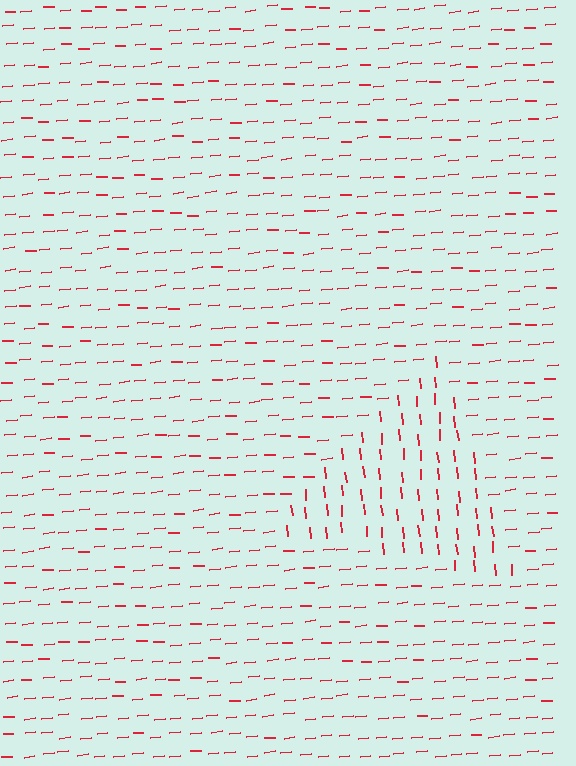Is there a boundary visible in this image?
Yes, there is a texture boundary formed by a change in line orientation.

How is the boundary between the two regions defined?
The boundary is defined purely by a change in line orientation (approximately 90 degrees difference). All lines are the same color and thickness.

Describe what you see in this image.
The image is filled with small red line segments. A triangle region in the image has lines oriented differently from the surrounding lines, creating a visible texture boundary.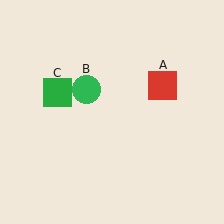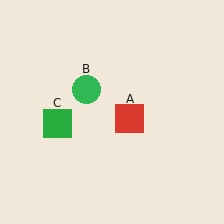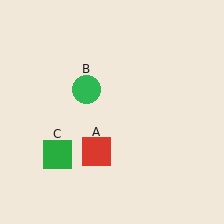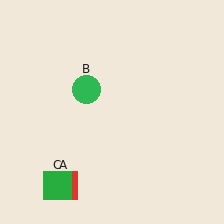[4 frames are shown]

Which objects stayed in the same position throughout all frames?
Green circle (object B) remained stationary.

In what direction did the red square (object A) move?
The red square (object A) moved down and to the left.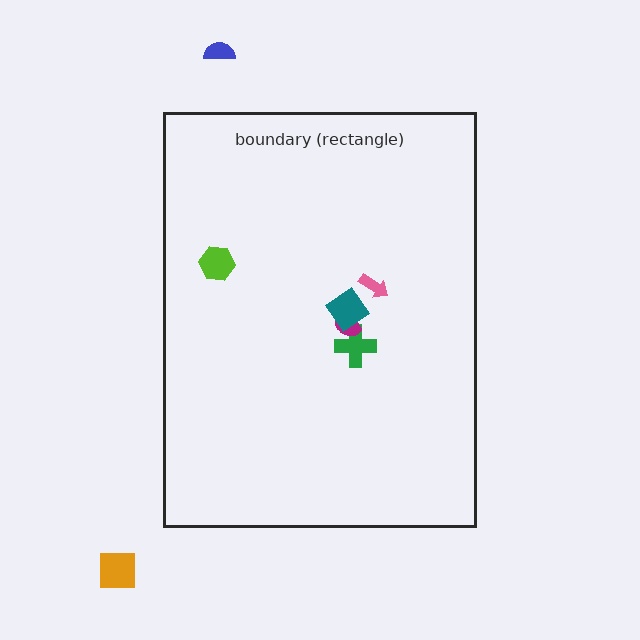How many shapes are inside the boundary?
5 inside, 2 outside.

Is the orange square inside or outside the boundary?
Outside.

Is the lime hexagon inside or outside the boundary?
Inside.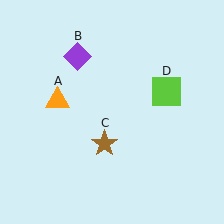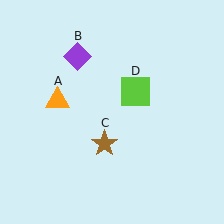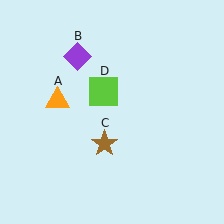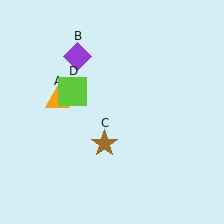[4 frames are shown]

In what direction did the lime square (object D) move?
The lime square (object D) moved left.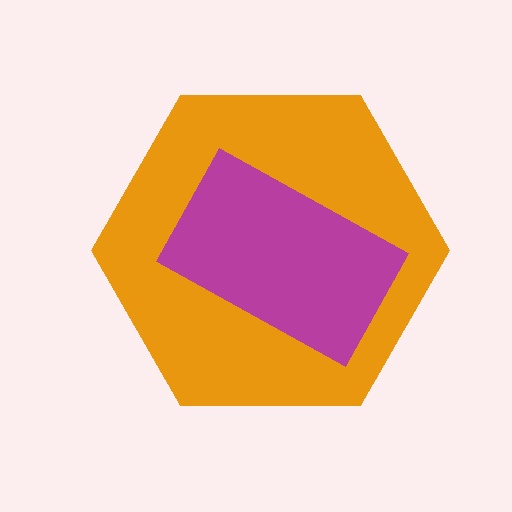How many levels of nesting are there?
2.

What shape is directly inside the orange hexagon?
The magenta rectangle.